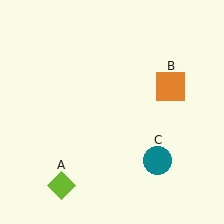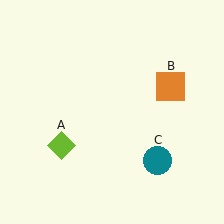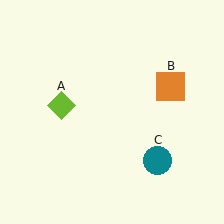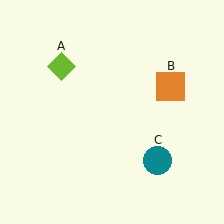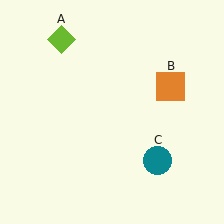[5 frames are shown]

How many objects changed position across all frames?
1 object changed position: lime diamond (object A).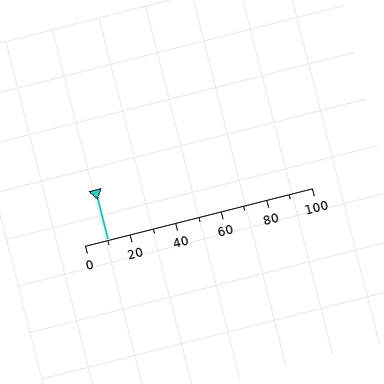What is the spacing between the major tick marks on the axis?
The major ticks are spaced 20 apart.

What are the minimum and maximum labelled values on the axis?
The axis runs from 0 to 100.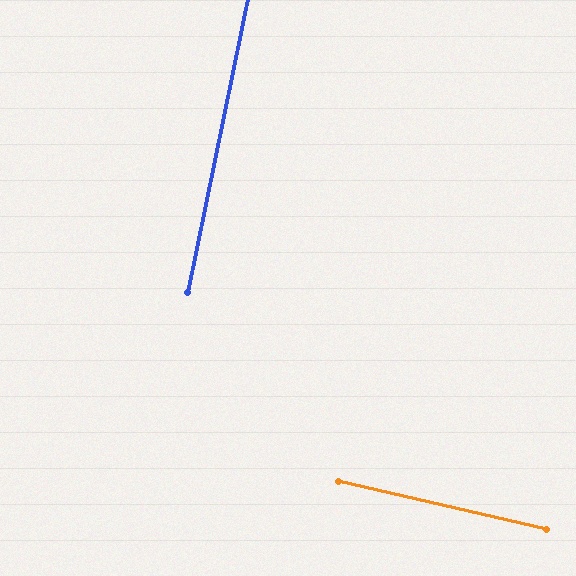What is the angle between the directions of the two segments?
Approximately 88 degrees.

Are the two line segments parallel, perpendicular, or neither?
Perpendicular — they meet at approximately 88°.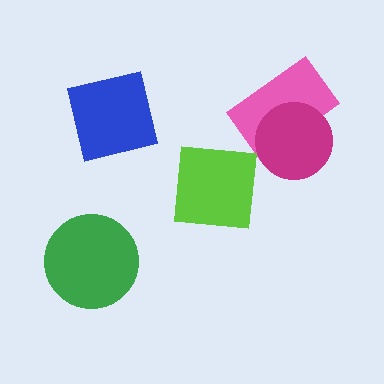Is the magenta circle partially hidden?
No, no other shape covers it.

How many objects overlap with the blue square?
0 objects overlap with the blue square.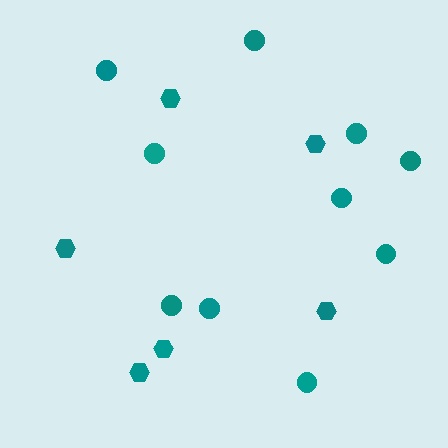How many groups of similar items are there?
There are 2 groups: one group of hexagons (6) and one group of circles (10).